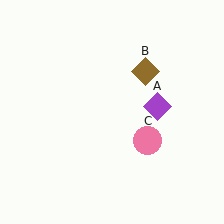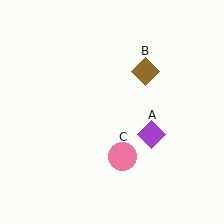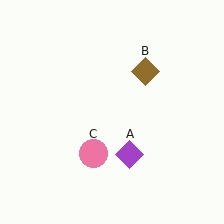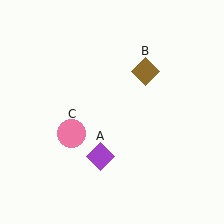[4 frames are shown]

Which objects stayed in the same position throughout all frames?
Brown diamond (object B) remained stationary.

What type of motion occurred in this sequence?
The purple diamond (object A), pink circle (object C) rotated clockwise around the center of the scene.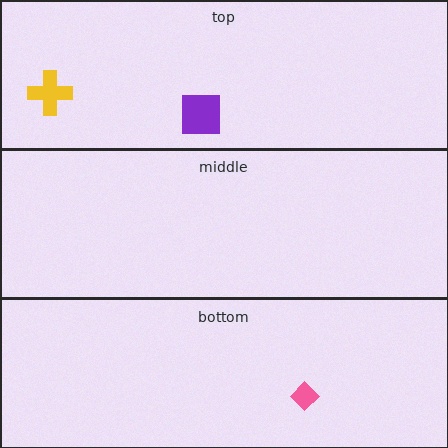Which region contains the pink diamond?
The bottom region.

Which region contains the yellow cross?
The top region.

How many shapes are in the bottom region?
1.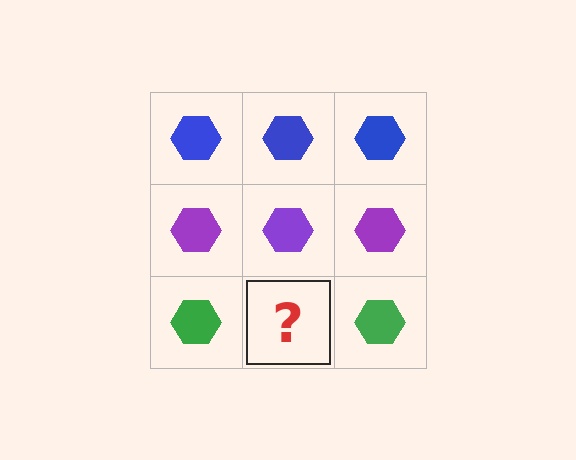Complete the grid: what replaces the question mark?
The question mark should be replaced with a green hexagon.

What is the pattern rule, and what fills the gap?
The rule is that each row has a consistent color. The gap should be filled with a green hexagon.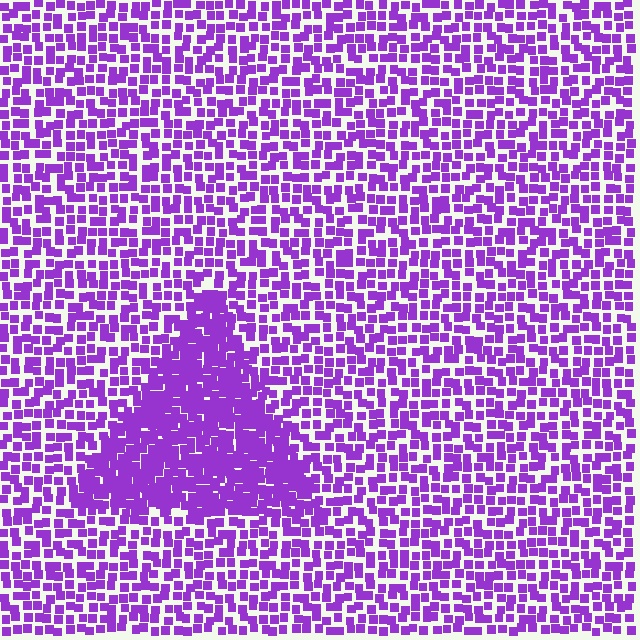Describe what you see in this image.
The image contains small purple elements arranged at two different densities. A triangle-shaped region is visible where the elements are more densely packed than the surrounding area.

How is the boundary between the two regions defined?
The boundary is defined by a change in element density (approximately 1.9x ratio). All elements are the same color, size, and shape.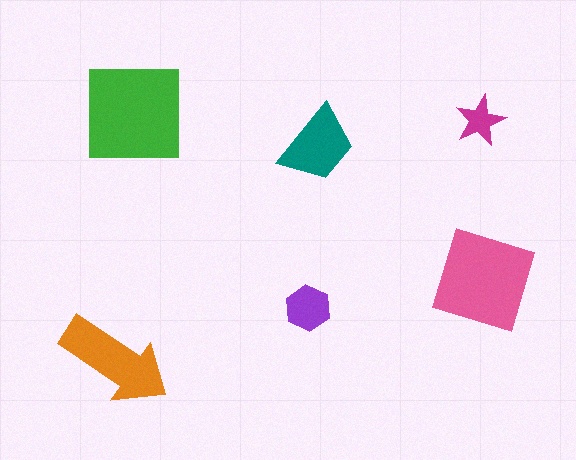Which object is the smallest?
The magenta star.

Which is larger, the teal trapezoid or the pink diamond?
The pink diamond.